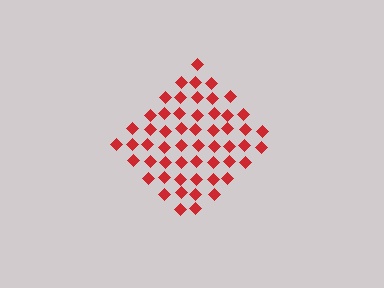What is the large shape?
The large shape is a diamond.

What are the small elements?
The small elements are diamonds.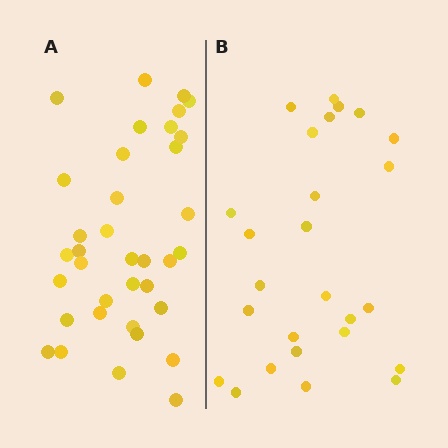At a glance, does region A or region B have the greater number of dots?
Region A (the left region) has more dots.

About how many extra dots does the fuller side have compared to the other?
Region A has roughly 10 or so more dots than region B.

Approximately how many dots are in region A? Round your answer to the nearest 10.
About 40 dots. (The exact count is 36, which rounds to 40.)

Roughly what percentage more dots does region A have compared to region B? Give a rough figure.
About 40% more.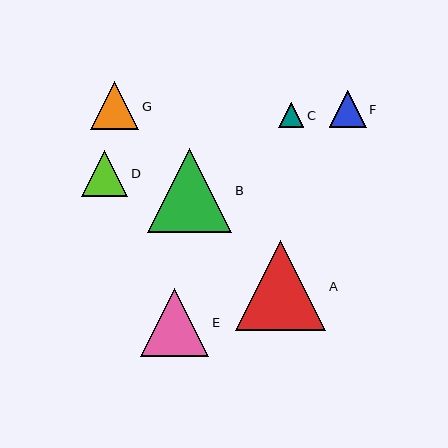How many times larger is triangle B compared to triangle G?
Triangle B is approximately 1.8 times the size of triangle G.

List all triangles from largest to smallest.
From largest to smallest: A, B, E, G, D, F, C.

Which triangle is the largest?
Triangle A is the largest with a size of approximately 90 pixels.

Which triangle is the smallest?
Triangle C is the smallest with a size of approximately 25 pixels.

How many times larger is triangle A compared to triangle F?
Triangle A is approximately 2.4 times the size of triangle F.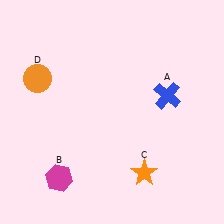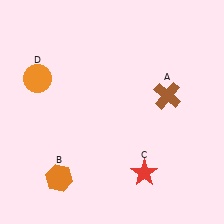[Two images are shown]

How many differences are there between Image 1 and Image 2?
There are 3 differences between the two images.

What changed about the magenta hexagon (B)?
In Image 1, B is magenta. In Image 2, it changed to orange.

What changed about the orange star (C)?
In Image 1, C is orange. In Image 2, it changed to red.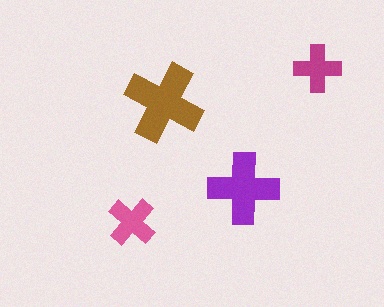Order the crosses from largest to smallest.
the brown one, the purple one, the pink one, the magenta one.